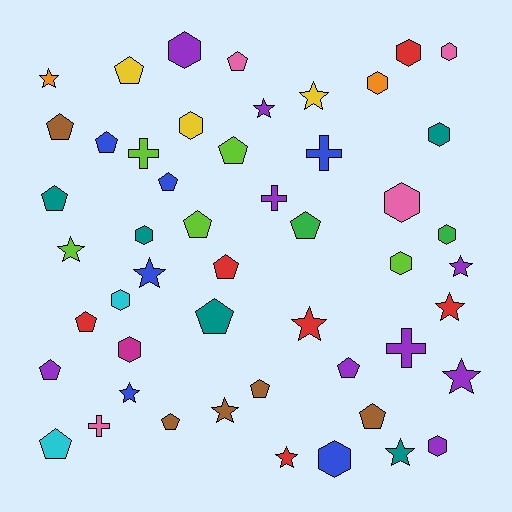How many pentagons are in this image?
There are 18 pentagons.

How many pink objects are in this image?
There are 4 pink objects.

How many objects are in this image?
There are 50 objects.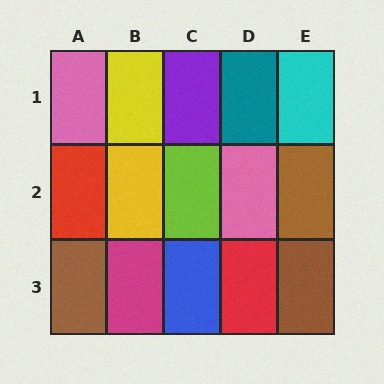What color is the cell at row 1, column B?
Yellow.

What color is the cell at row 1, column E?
Cyan.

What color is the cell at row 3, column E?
Brown.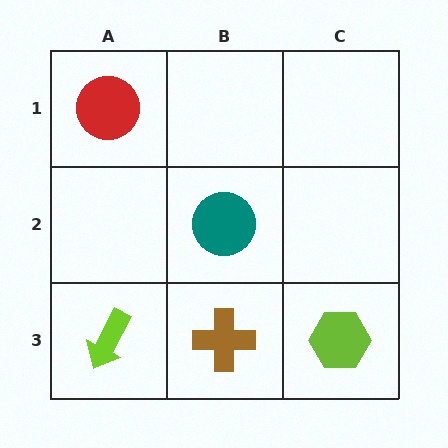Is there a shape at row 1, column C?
No, that cell is empty.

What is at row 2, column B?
A teal circle.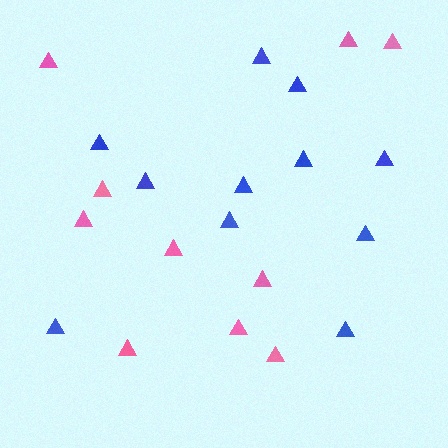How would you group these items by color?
There are 2 groups: one group of blue triangles (11) and one group of pink triangles (10).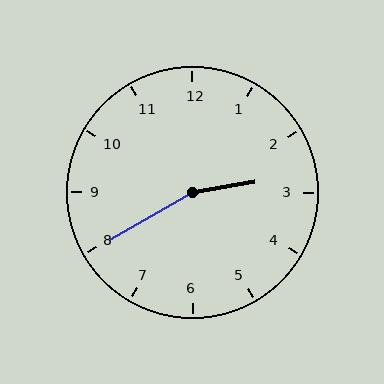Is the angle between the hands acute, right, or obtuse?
It is obtuse.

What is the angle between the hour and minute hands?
Approximately 160 degrees.